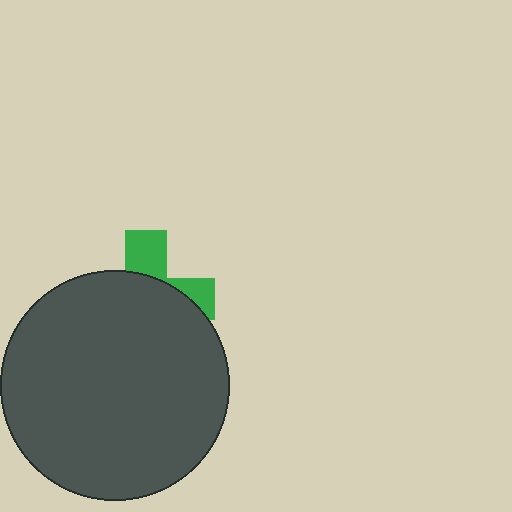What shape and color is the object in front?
The object in front is a dark gray circle.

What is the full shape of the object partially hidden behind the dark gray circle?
The partially hidden object is a green cross.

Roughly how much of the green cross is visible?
A small part of it is visible (roughly 31%).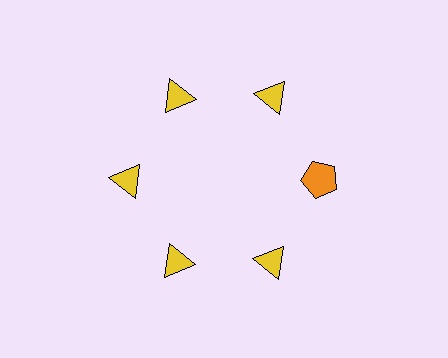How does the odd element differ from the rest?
It differs in both color (orange instead of yellow) and shape (pentagon instead of triangle).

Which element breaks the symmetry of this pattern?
The orange pentagon at roughly the 3 o'clock position breaks the symmetry. All other shapes are yellow triangles.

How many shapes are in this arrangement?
There are 6 shapes arranged in a ring pattern.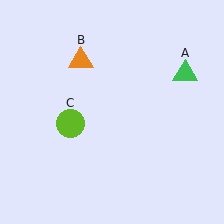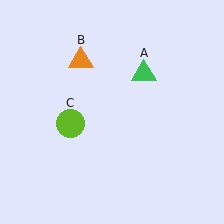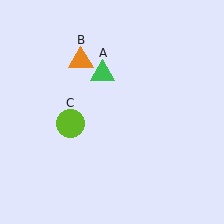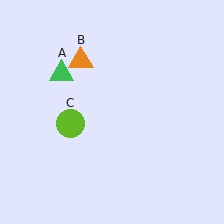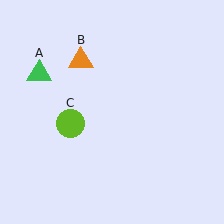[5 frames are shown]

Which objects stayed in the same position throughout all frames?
Orange triangle (object B) and lime circle (object C) remained stationary.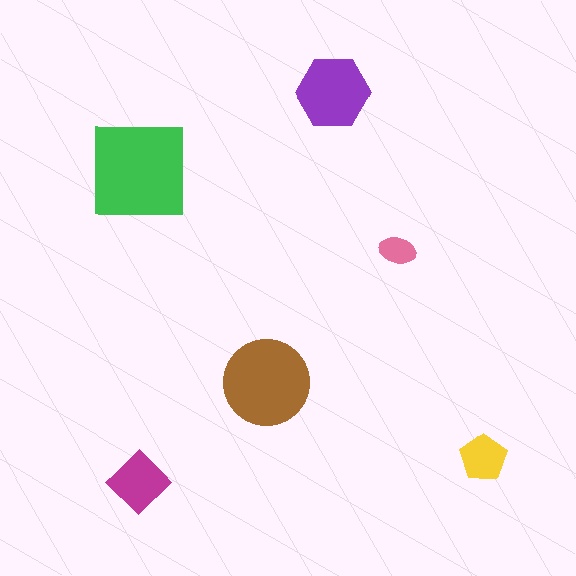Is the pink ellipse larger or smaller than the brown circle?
Smaller.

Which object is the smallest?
The pink ellipse.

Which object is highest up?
The purple hexagon is topmost.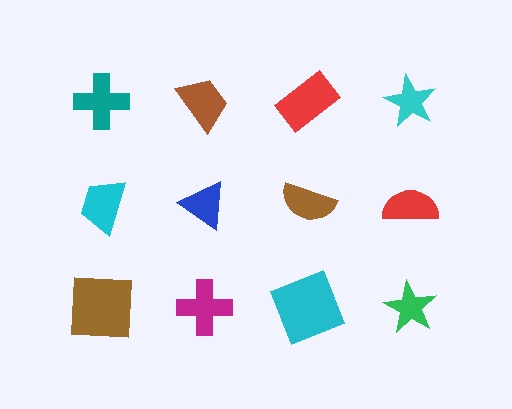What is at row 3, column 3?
A cyan square.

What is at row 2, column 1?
A cyan trapezoid.